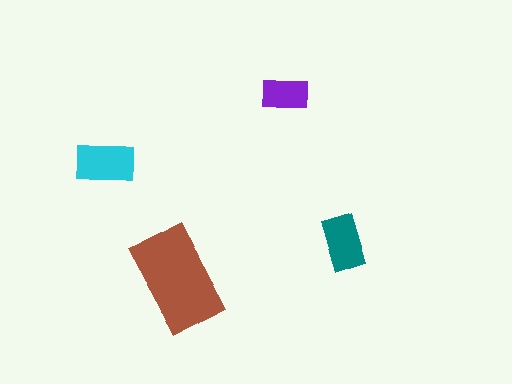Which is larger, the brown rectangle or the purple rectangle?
The brown one.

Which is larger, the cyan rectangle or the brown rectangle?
The brown one.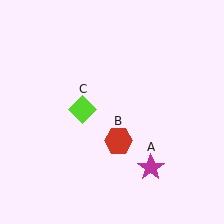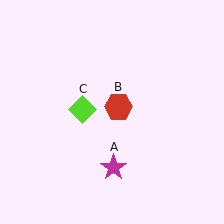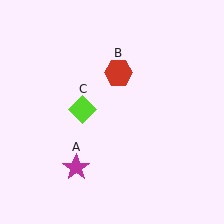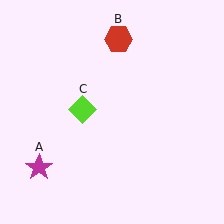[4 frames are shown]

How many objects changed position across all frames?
2 objects changed position: magenta star (object A), red hexagon (object B).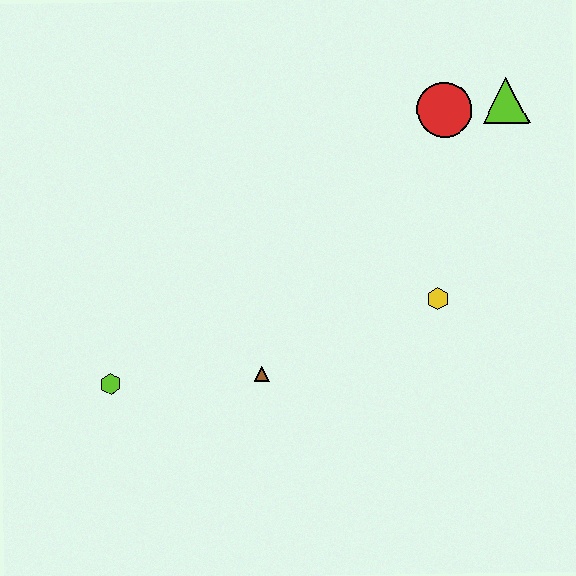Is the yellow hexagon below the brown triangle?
No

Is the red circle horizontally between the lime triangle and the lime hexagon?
Yes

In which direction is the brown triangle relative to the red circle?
The brown triangle is below the red circle.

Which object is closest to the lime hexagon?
The brown triangle is closest to the lime hexagon.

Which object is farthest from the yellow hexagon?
The lime hexagon is farthest from the yellow hexagon.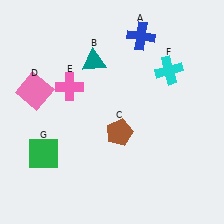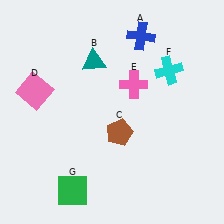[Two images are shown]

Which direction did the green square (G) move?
The green square (G) moved down.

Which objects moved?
The objects that moved are: the pink cross (E), the green square (G).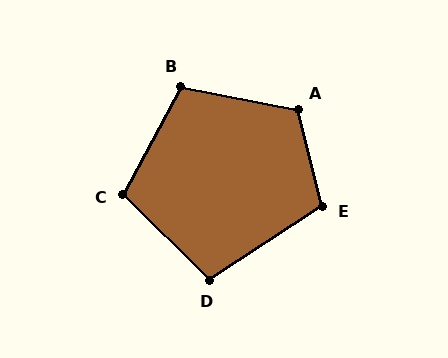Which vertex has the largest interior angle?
A, at approximately 115 degrees.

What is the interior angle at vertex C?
Approximately 107 degrees (obtuse).